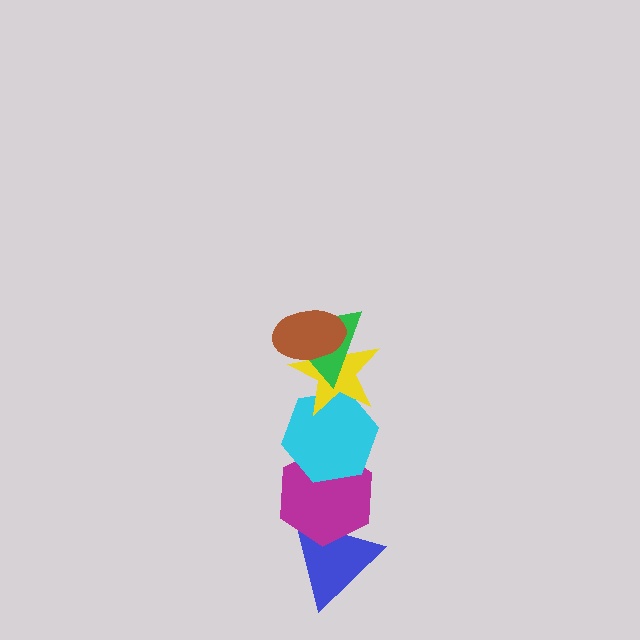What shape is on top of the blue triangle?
The magenta hexagon is on top of the blue triangle.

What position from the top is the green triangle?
The green triangle is 2nd from the top.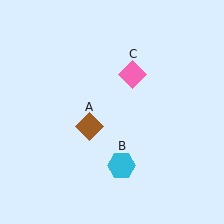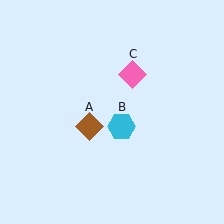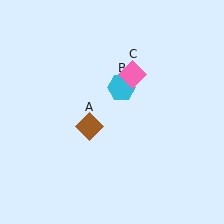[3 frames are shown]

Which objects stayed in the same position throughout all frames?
Brown diamond (object A) and pink diamond (object C) remained stationary.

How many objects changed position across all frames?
1 object changed position: cyan hexagon (object B).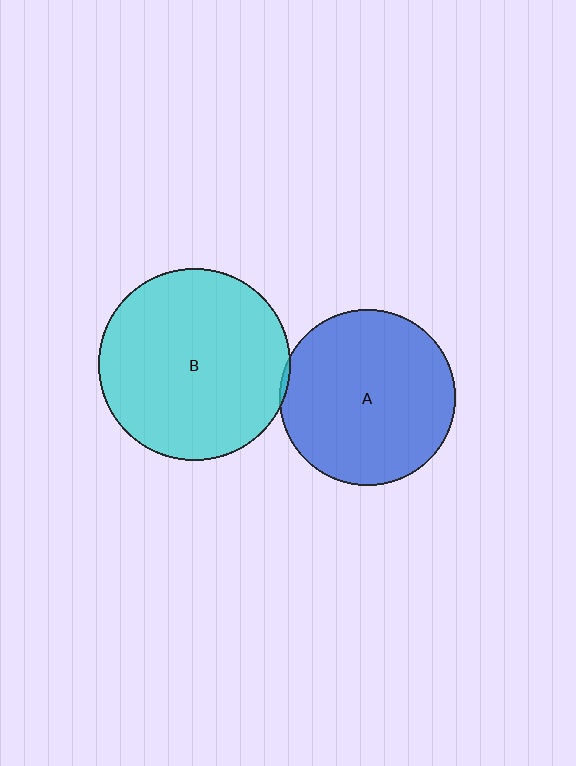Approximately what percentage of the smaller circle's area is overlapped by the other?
Approximately 5%.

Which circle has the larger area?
Circle B (cyan).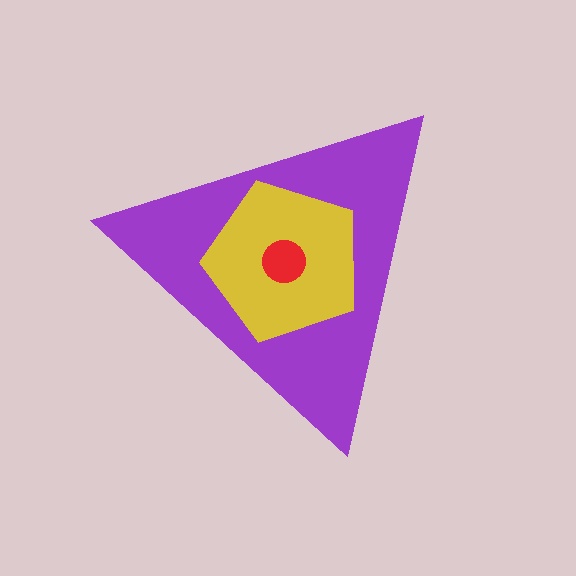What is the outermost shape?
The purple triangle.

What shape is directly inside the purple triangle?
The yellow pentagon.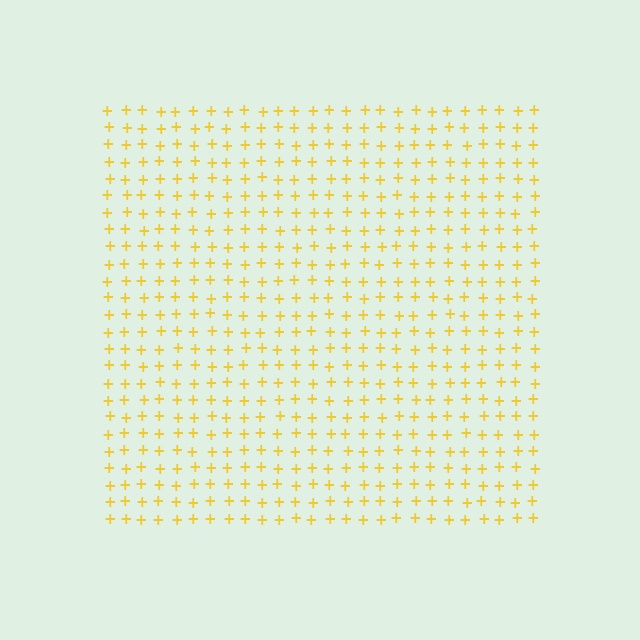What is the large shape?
The large shape is a square.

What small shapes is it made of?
It is made of small plus signs.